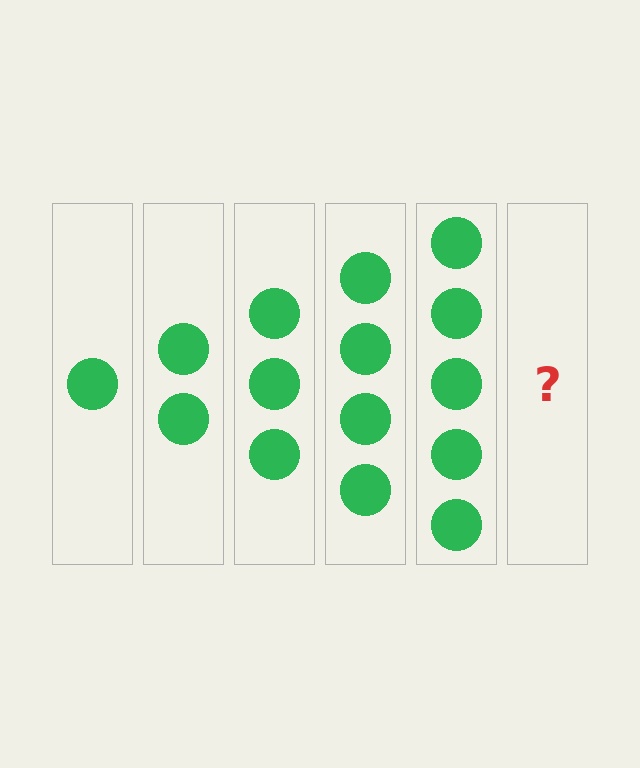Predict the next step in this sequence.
The next step is 6 circles.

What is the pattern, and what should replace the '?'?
The pattern is that each step adds one more circle. The '?' should be 6 circles.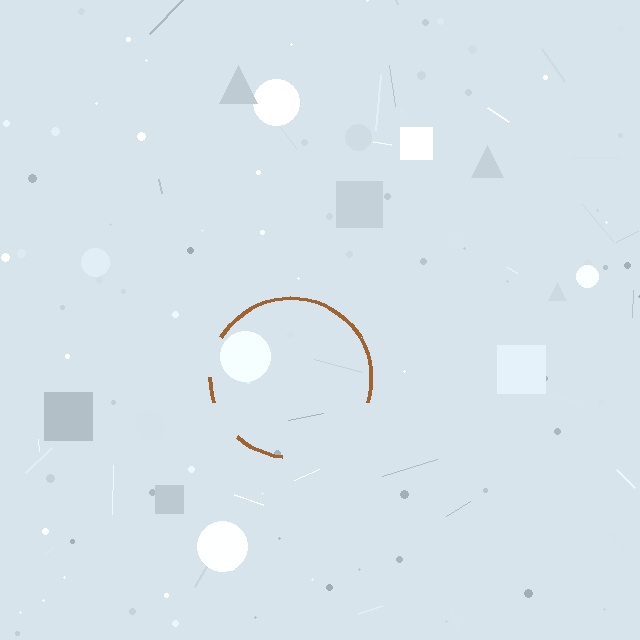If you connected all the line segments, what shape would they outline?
They would outline a circle.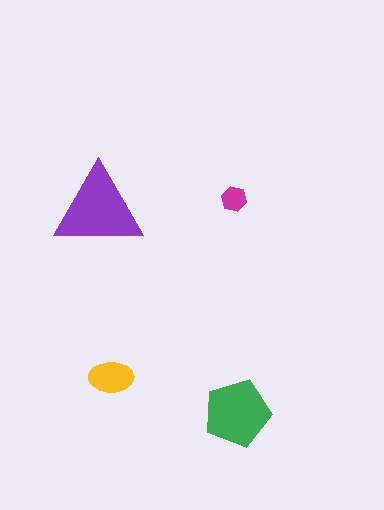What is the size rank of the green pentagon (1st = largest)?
2nd.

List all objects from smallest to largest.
The magenta hexagon, the yellow ellipse, the green pentagon, the purple triangle.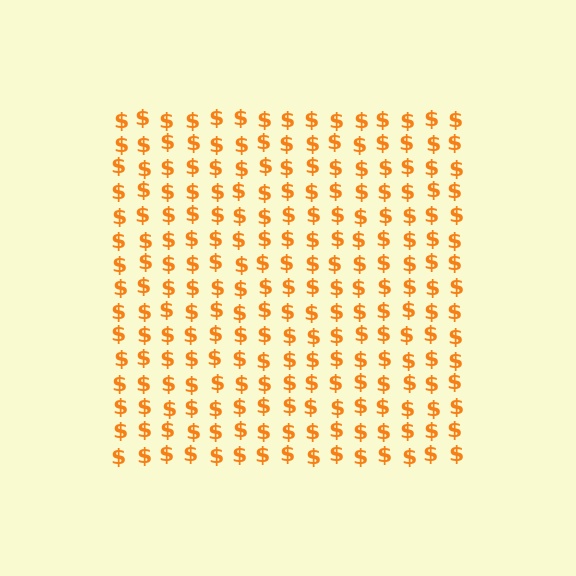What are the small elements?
The small elements are dollar signs.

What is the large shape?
The large shape is a square.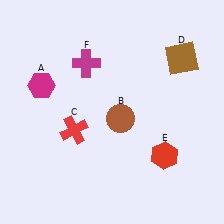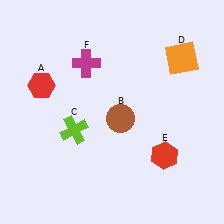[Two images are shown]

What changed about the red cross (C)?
In Image 1, C is red. In Image 2, it changed to lime.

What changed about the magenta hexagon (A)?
In Image 1, A is magenta. In Image 2, it changed to red.